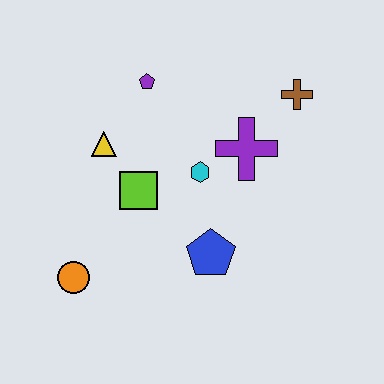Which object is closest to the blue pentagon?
The cyan hexagon is closest to the blue pentagon.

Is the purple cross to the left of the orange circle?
No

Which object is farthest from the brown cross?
The orange circle is farthest from the brown cross.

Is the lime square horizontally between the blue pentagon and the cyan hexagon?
No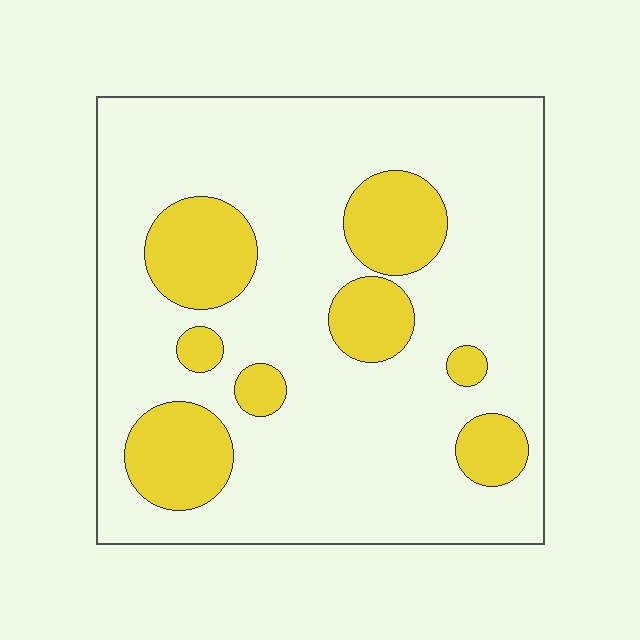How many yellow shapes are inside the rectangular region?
8.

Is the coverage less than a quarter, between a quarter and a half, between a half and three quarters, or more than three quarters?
Less than a quarter.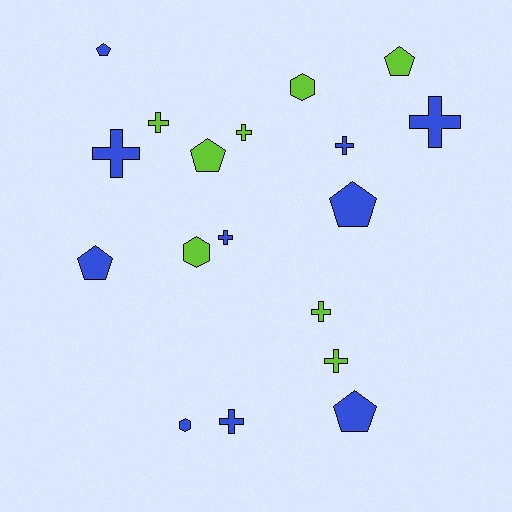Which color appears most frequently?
Blue, with 10 objects.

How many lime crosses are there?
There are 4 lime crosses.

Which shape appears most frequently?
Cross, with 9 objects.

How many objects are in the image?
There are 18 objects.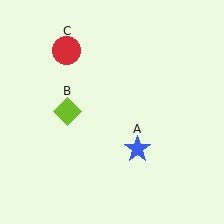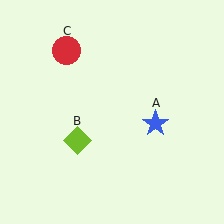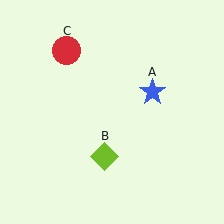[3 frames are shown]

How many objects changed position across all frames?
2 objects changed position: blue star (object A), lime diamond (object B).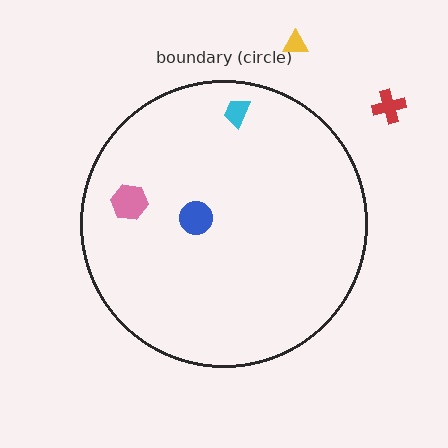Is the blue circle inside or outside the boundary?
Inside.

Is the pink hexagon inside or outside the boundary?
Inside.